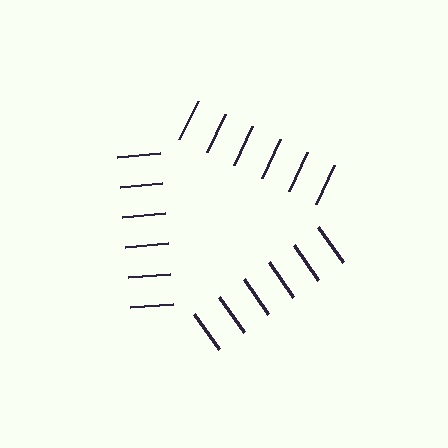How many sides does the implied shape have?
3 sides — the line-ends trace a triangle.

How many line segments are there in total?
18 — 6 along each of the 3 edges.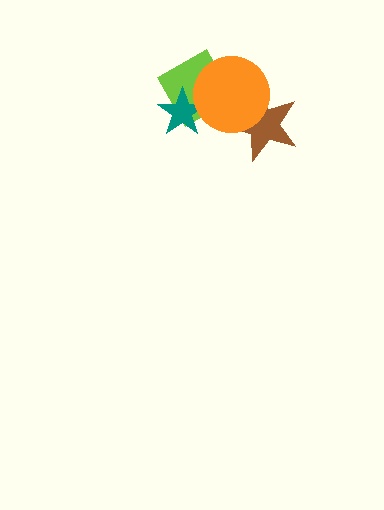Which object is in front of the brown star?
The orange circle is in front of the brown star.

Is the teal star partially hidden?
Yes, it is partially covered by another shape.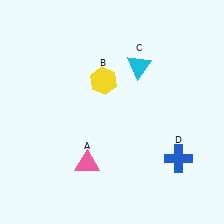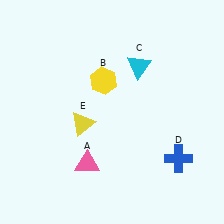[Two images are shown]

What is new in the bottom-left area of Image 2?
A yellow triangle (E) was added in the bottom-left area of Image 2.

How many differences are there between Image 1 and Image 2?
There is 1 difference between the two images.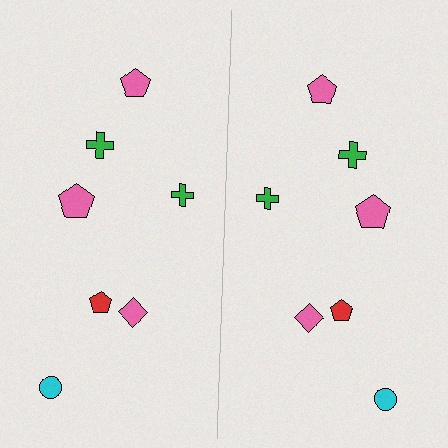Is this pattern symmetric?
Yes, this pattern has bilateral (reflection) symmetry.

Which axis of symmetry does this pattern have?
The pattern has a vertical axis of symmetry running through the center of the image.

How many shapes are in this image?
There are 14 shapes in this image.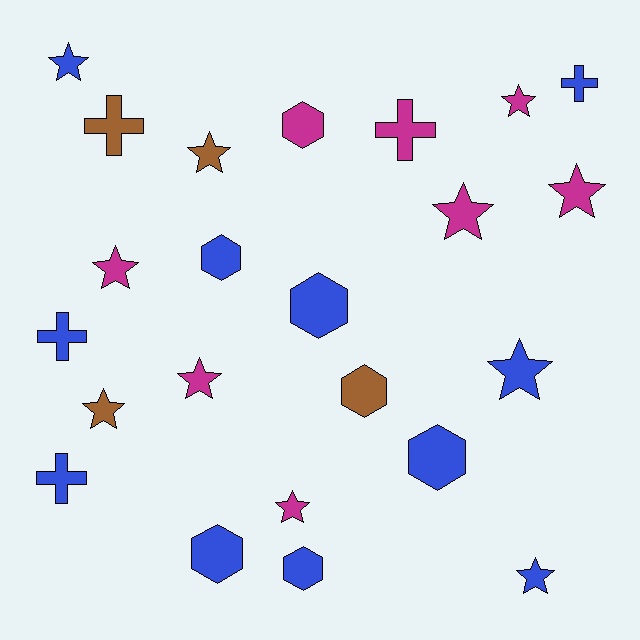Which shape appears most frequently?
Star, with 11 objects.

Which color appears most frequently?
Blue, with 11 objects.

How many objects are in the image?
There are 23 objects.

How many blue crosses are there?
There are 3 blue crosses.